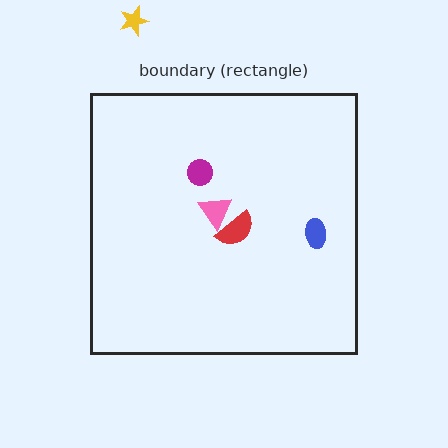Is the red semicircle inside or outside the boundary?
Inside.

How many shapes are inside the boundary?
4 inside, 1 outside.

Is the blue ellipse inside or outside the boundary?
Inside.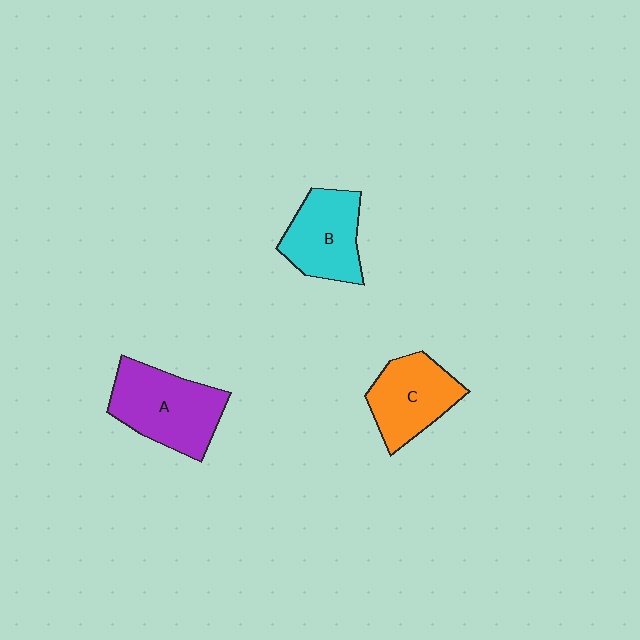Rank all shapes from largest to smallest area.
From largest to smallest: A (purple), B (cyan), C (orange).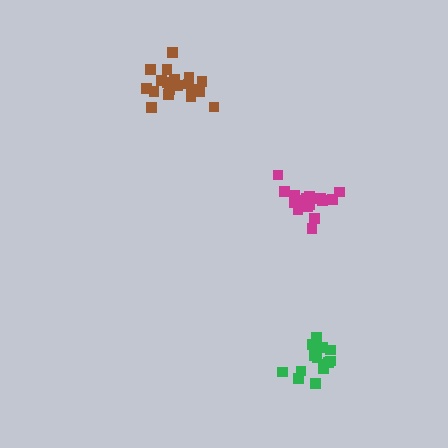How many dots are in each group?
Group 1: 16 dots, Group 2: 14 dots, Group 3: 19 dots (49 total).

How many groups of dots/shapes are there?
There are 3 groups.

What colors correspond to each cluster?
The clusters are colored: magenta, green, brown.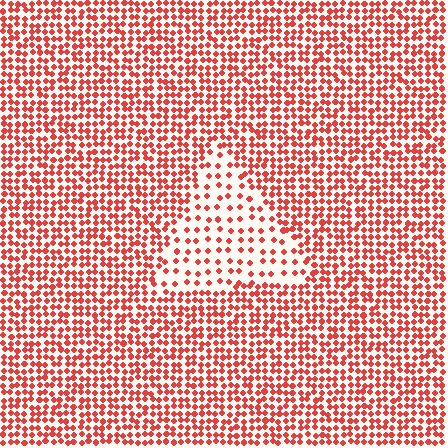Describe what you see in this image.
The image contains small red elements arranged at two different densities. A triangle-shaped region is visible where the elements are less densely packed than the surrounding area.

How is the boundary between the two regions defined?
The boundary is defined by a change in element density (approximately 2.3x ratio). All elements are the same color, size, and shape.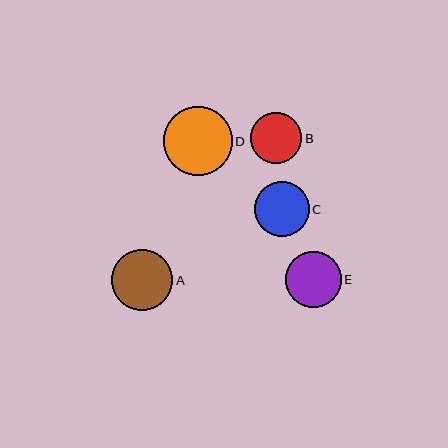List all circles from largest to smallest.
From largest to smallest: D, A, E, C, B.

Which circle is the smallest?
Circle B is the smallest with a size of approximately 51 pixels.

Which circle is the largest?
Circle D is the largest with a size of approximately 69 pixels.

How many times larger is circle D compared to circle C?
Circle D is approximately 1.3 times the size of circle C.